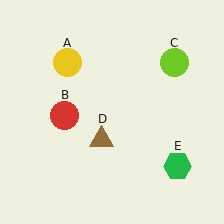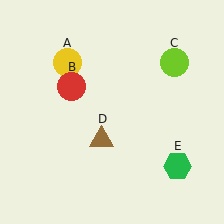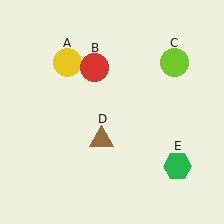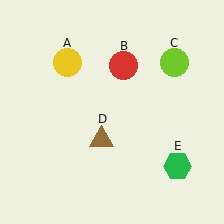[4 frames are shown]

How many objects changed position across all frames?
1 object changed position: red circle (object B).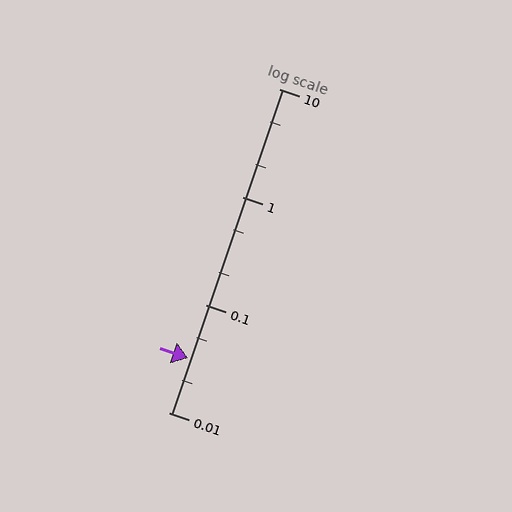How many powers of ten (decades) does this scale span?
The scale spans 3 decades, from 0.01 to 10.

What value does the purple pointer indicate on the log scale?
The pointer indicates approximately 0.032.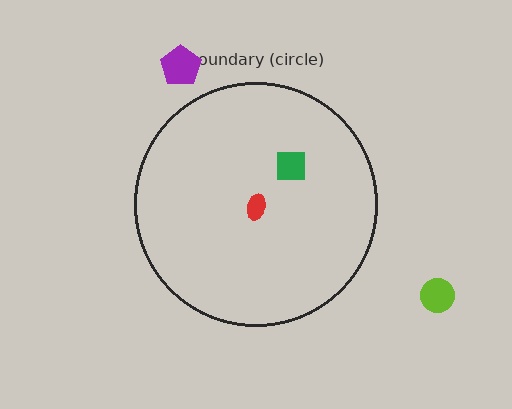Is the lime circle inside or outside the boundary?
Outside.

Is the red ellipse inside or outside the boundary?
Inside.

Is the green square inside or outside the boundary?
Inside.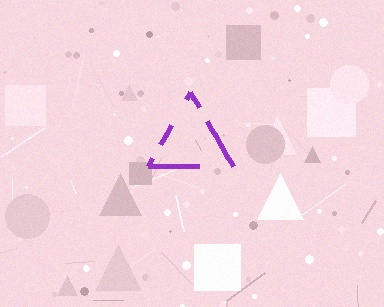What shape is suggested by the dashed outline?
The dashed outline suggests a triangle.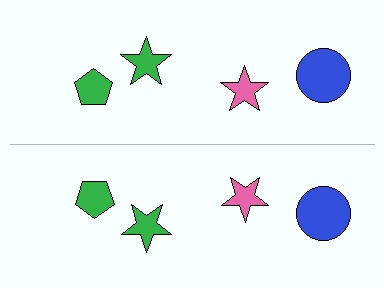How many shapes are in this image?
There are 8 shapes in this image.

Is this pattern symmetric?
Yes, this pattern has bilateral (reflection) symmetry.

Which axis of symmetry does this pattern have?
The pattern has a horizontal axis of symmetry running through the center of the image.